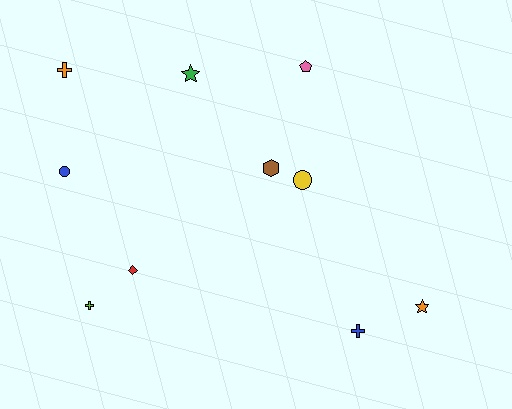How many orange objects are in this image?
There are 2 orange objects.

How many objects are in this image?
There are 10 objects.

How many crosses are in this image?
There are 3 crosses.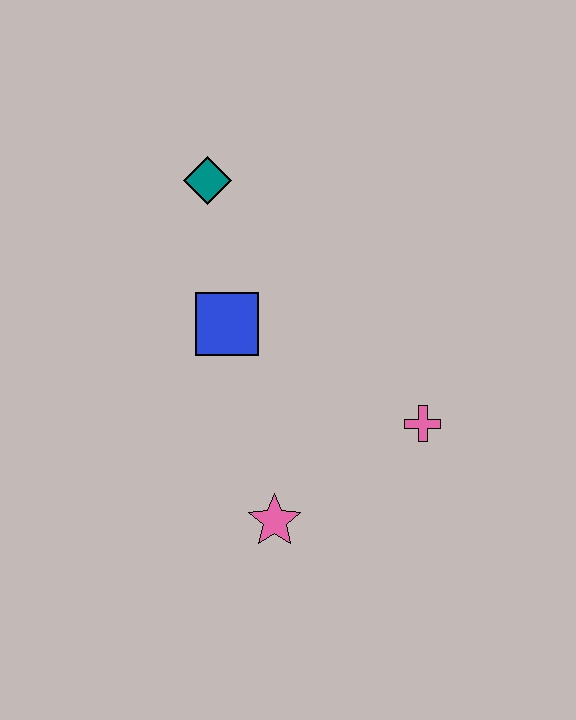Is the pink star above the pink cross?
No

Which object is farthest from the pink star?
The teal diamond is farthest from the pink star.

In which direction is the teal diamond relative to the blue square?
The teal diamond is above the blue square.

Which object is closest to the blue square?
The teal diamond is closest to the blue square.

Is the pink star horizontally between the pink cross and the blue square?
Yes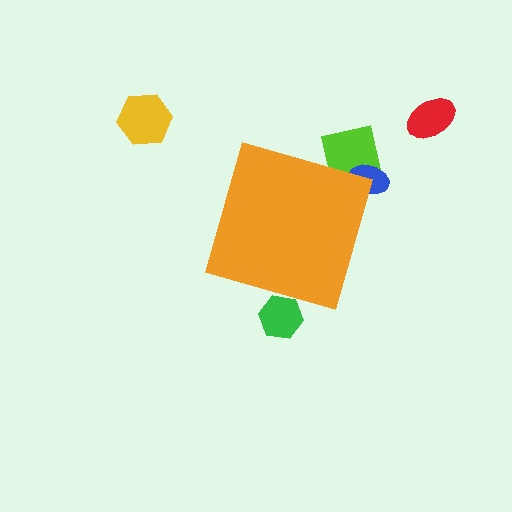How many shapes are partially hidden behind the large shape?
3 shapes are partially hidden.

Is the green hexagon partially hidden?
Yes, the green hexagon is partially hidden behind the orange diamond.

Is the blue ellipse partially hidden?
Yes, the blue ellipse is partially hidden behind the orange diamond.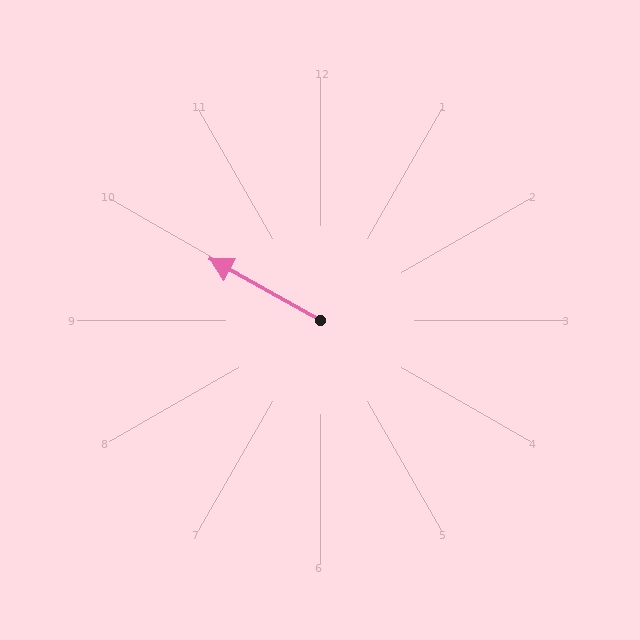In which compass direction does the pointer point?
Northwest.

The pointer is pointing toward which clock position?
Roughly 10 o'clock.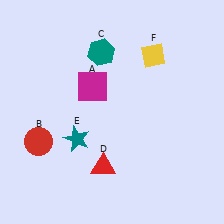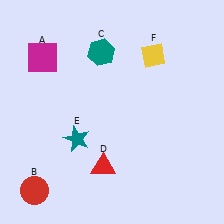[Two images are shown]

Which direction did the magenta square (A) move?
The magenta square (A) moved left.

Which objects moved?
The objects that moved are: the magenta square (A), the red circle (B).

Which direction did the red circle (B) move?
The red circle (B) moved down.